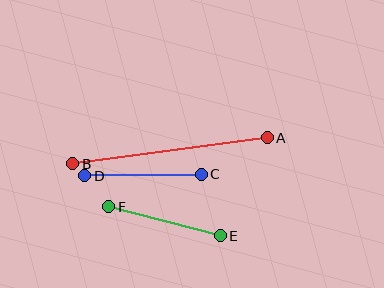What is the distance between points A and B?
The distance is approximately 196 pixels.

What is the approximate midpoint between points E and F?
The midpoint is at approximately (164, 221) pixels.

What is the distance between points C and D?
The distance is approximately 116 pixels.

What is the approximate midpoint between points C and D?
The midpoint is at approximately (143, 175) pixels.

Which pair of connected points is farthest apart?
Points A and B are farthest apart.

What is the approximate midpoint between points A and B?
The midpoint is at approximately (170, 151) pixels.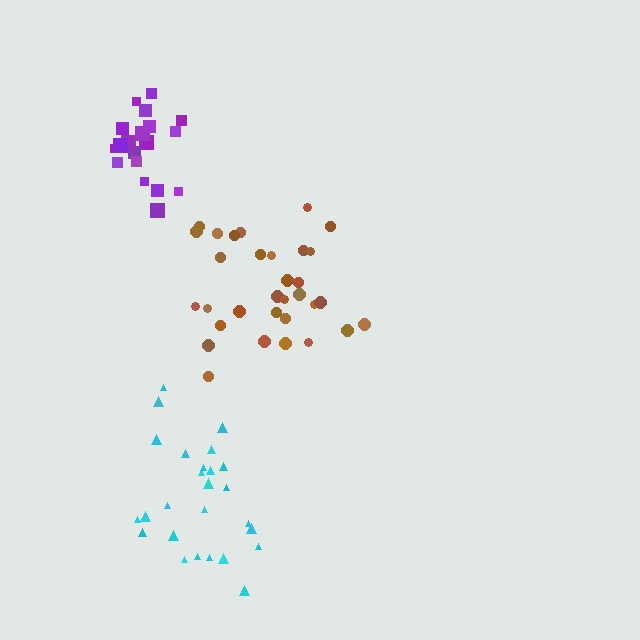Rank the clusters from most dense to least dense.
purple, brown, cyan.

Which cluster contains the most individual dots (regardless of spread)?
Brown (32).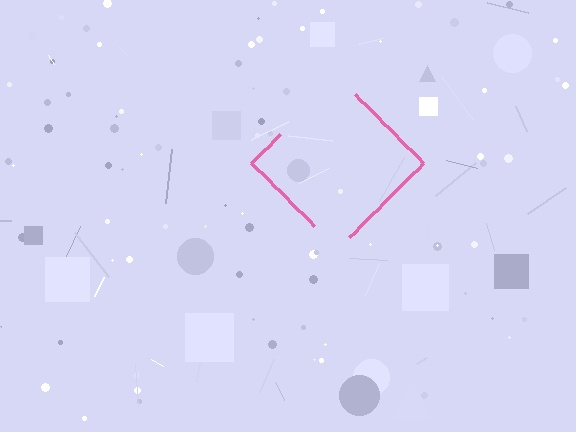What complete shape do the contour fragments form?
The contour fragments form a diamond.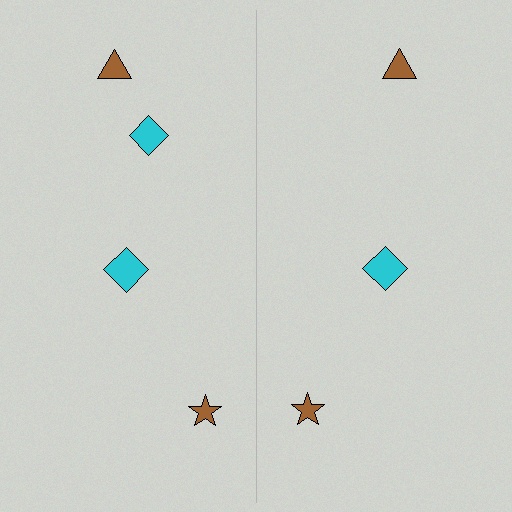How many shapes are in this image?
There are 7 shapes in this image.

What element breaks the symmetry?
A cyan diamond is missing from the right side.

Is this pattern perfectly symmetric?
No, the pattern is not perfectly symmetric. A cyan diamond is missing from the right side.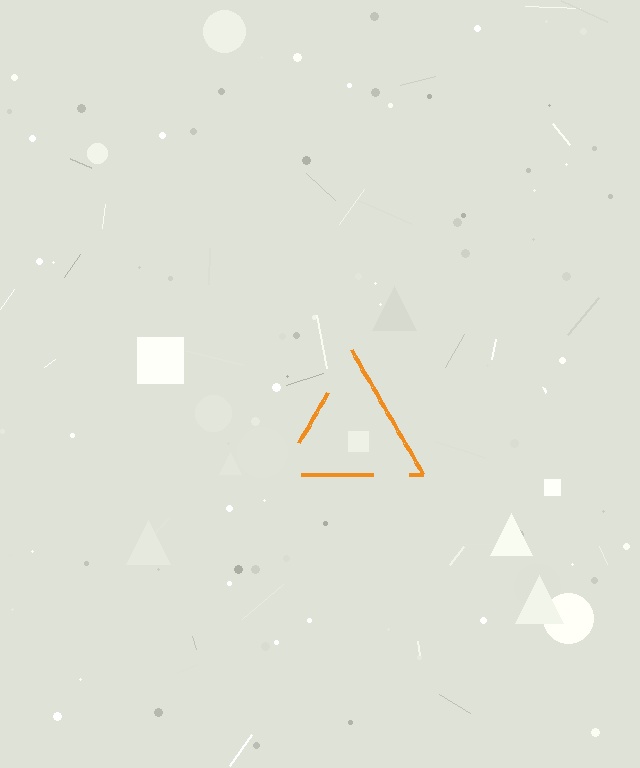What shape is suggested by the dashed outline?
The dashed outline suggests a triangle.